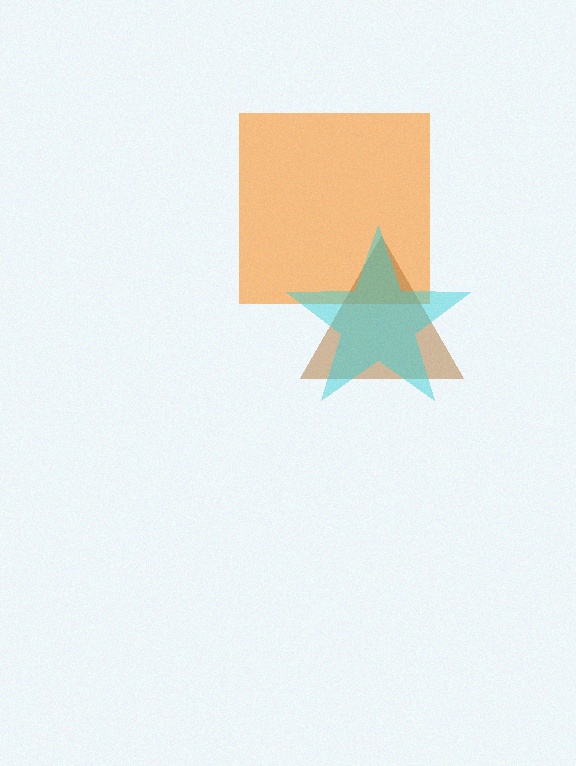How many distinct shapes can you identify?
There are 3 distinct shapes: an orange square, a brown triangle, a cyan star.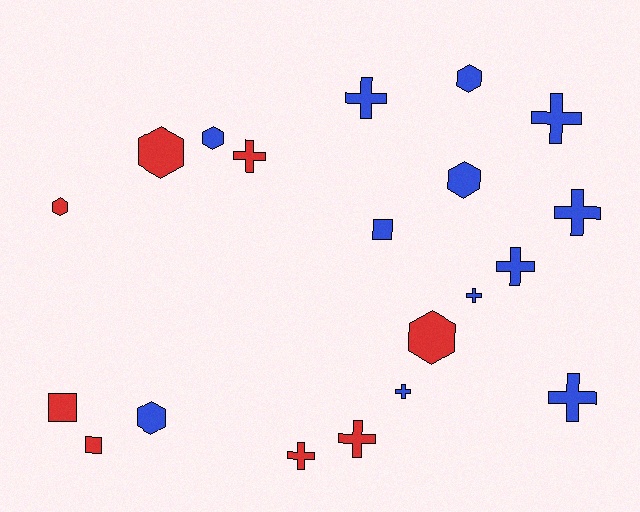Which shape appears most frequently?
Cross, with 10 objects.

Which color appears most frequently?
Blue, with 12 objects.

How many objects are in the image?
There are 20 objects.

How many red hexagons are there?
There are 3 red hexagons.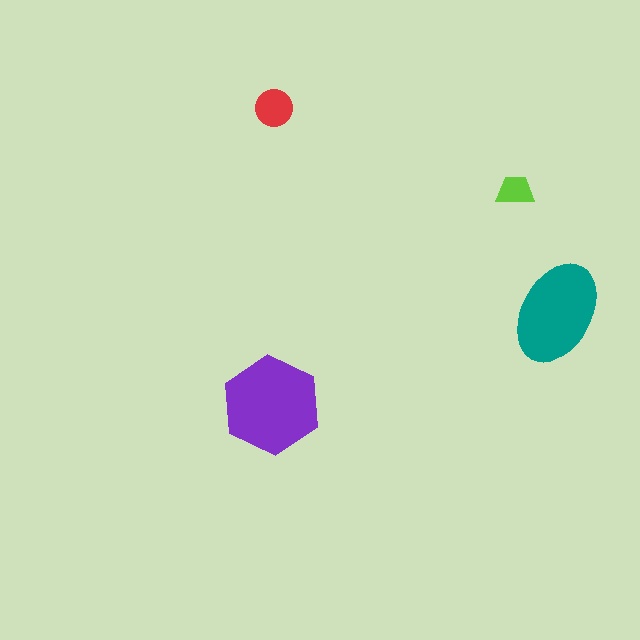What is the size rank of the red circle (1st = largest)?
3rd.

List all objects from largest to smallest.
The purple hexagon, the teal ellipse, the red circle, the lime trapezoid.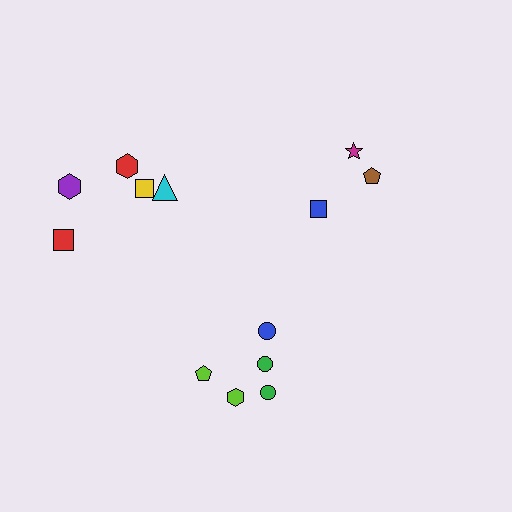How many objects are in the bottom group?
There are 5 objects.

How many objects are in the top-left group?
There are 5 objects.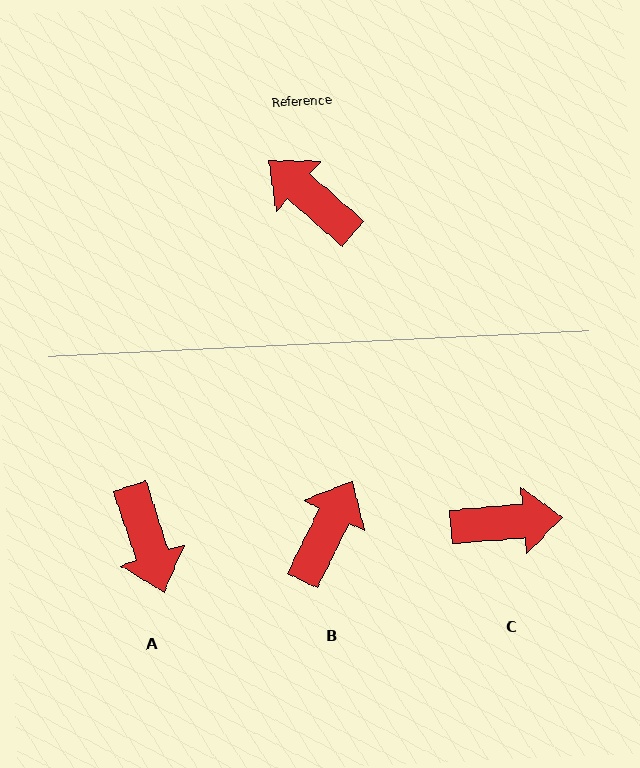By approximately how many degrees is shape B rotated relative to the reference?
Approximately 75 degrees clockwise.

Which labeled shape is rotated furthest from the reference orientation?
A, about 150 degrees away.